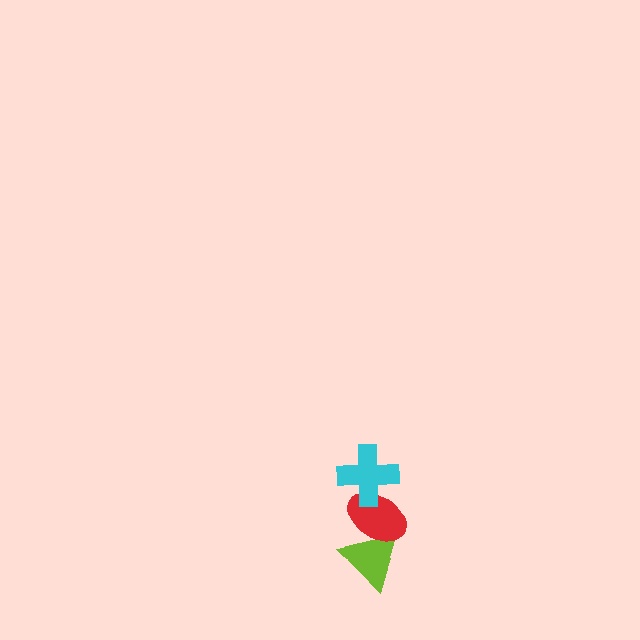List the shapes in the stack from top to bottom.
From top to bottom: the cyan cross, the red ellipse, the lime triangle.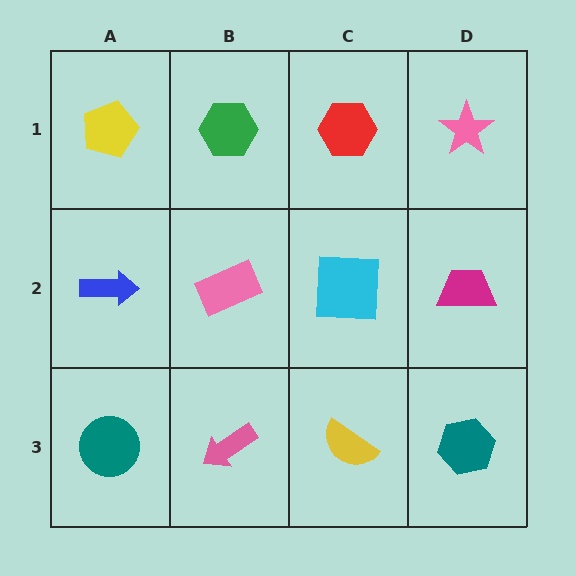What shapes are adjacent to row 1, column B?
A pink rectangle (row 2, column B), a yellow pentagon (row 1, column A), a red hexagon (row 1, column C).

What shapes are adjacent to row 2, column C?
A red hexagon (row 1, column C), a yellow semicircle (row 3, column C), a pink rectangle (row 2, column B), a magenta trapezoid (row 2, column D).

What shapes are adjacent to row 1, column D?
A magenta trapezoid (row 2, column D), a red hexagon (row 1, column C).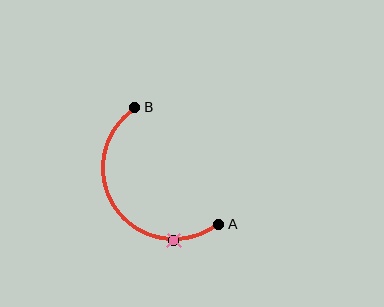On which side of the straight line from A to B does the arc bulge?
The arc bulges below and to the left of the straight line connecting A and B.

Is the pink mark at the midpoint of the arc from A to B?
No. The pink mark lies on the arc but is closer to endpoint A. The arc midpoint would be at the point on the curve equidistant along the arc from both A and B.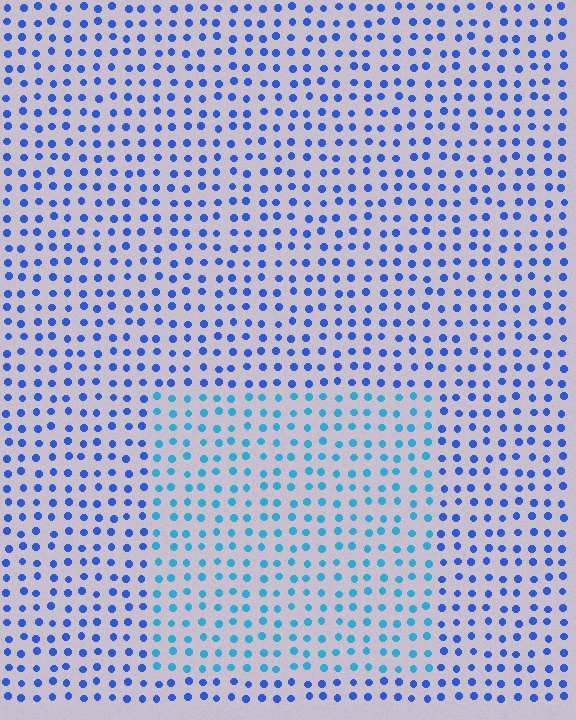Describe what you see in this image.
The image is filled with small blue elements in a uniform arrangement. A rectangle-shaped region is visible where the elements are tinted to a slightly different hue, forming a subtle color boundary.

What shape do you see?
I see a rectangle.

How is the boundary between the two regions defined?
The boundary is defined purely by a slight shift in hue (about 30 degrees). Spacing, size, and orientation are identical on both sides.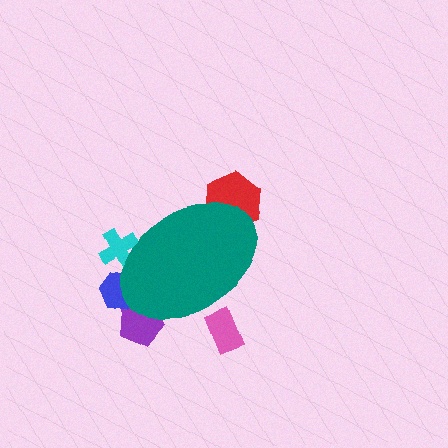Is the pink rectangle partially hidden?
Yes, the pink rectangle is partially hidden behind the teal ellipse.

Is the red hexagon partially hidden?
Yes, the red hexagon is partially hidden behind the teal ellipse.